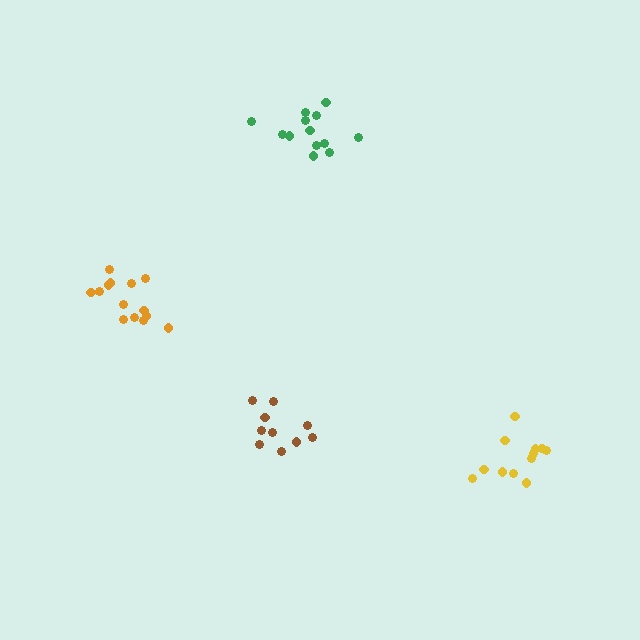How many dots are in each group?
Group 1: 13 dots, Group 2: 10 dots, Group 3: 12 dots, Group 4: 14 dots (49 total).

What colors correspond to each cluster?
The clusters are colored: green, brown, yellow, orange.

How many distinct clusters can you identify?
There are 4 distinct clusters.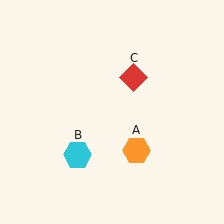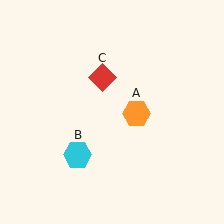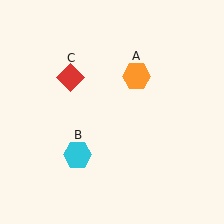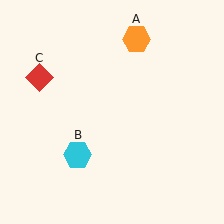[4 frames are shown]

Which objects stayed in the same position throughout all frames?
Cyan hexagon (object B) remained stationary.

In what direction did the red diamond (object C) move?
The red diamond (object C) moved left.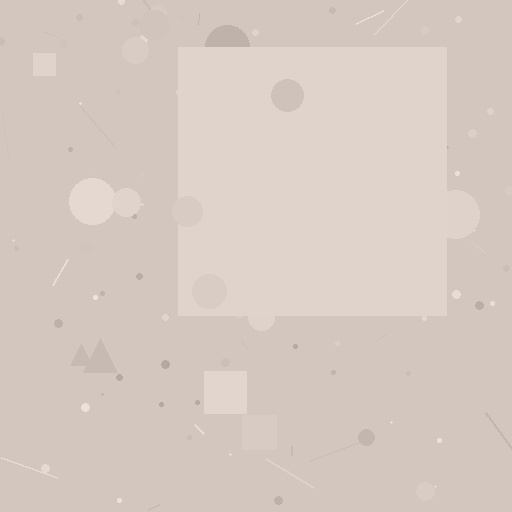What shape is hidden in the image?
A square is hidden in the image.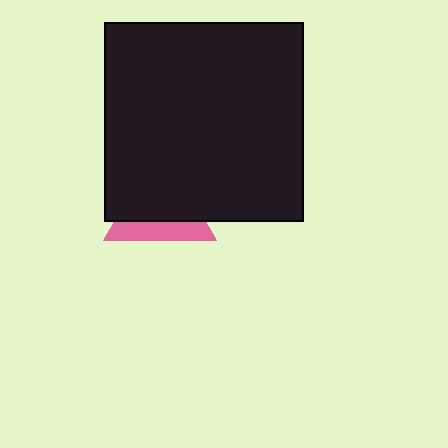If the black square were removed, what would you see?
You would see the complete pink triangle.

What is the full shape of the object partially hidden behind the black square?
The partially hidden object is a pink triangle.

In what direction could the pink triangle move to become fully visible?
The pink triangle could move down. That would shift it out from behind the black square entirely.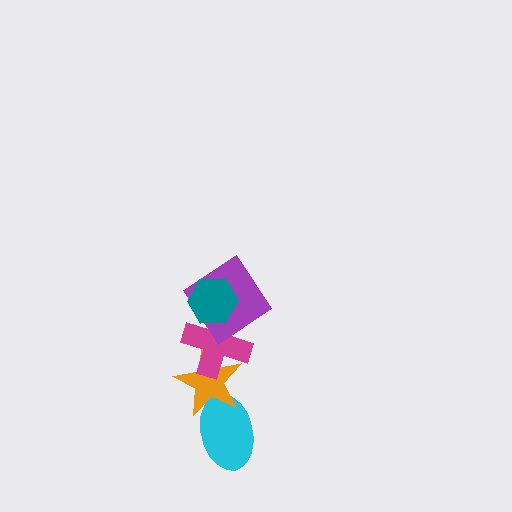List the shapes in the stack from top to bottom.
From top to bottom: the teal hexagon, the purple diamond, the magenta cross, the orange star, the cyan ellipse.